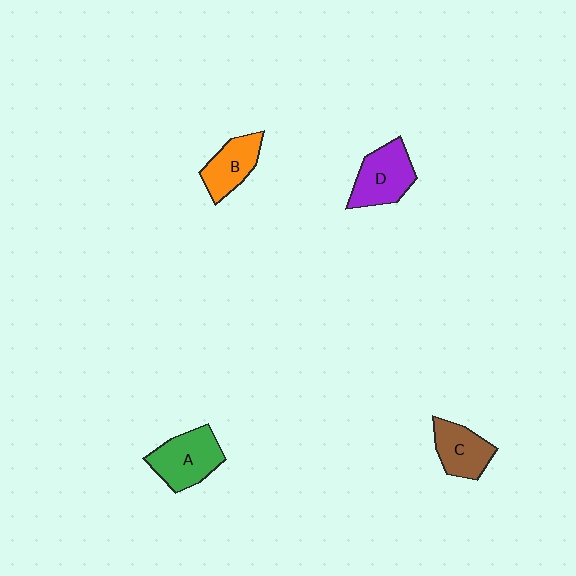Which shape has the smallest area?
Shape B (orange).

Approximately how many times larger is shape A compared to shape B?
Approximately 1.3 times.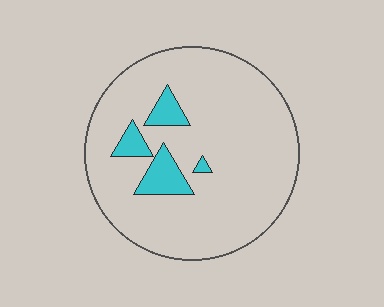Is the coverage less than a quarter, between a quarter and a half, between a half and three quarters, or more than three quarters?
Less than a quarter.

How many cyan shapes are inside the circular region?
4.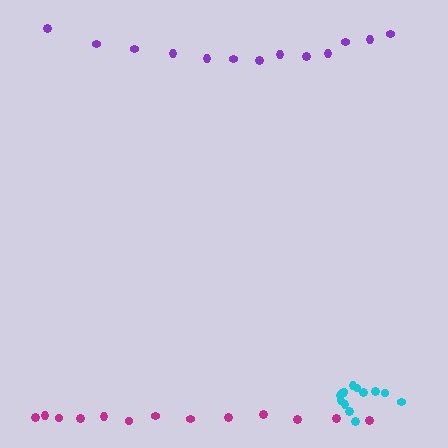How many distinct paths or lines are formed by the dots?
There are 3 distinct paths.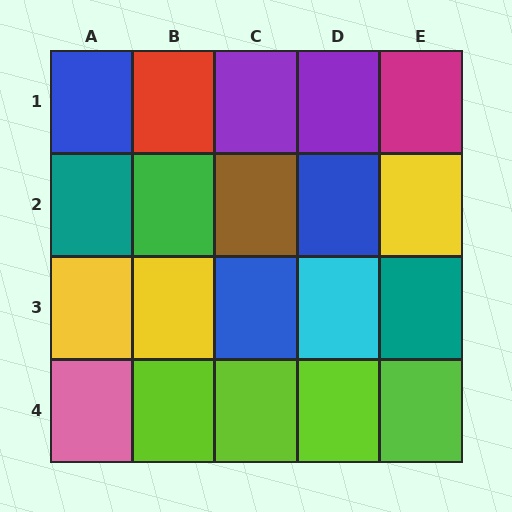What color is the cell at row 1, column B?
Red.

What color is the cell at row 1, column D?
Purple.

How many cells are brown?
1 cell is brown.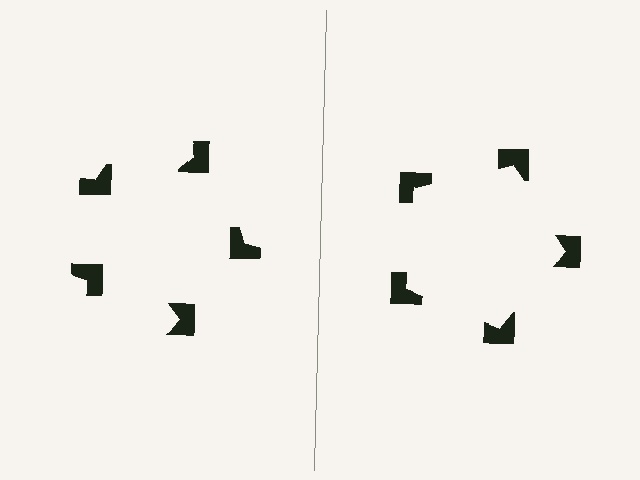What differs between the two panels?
The notched squares are positioned identically on both sides; only the wedge orientations differ. On the right they align to a pentagon; on the left they are misaligned.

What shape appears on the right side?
An illusory pentagon.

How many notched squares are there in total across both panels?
10 — 5 on each side.